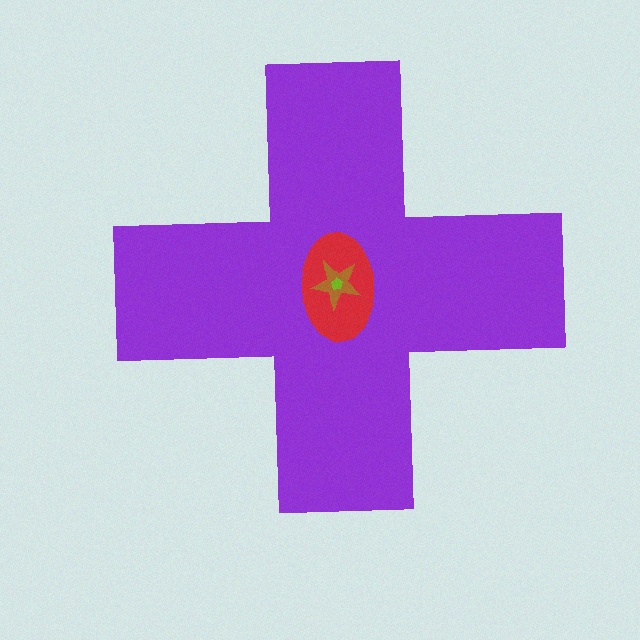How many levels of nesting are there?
4.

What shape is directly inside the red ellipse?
The brown star.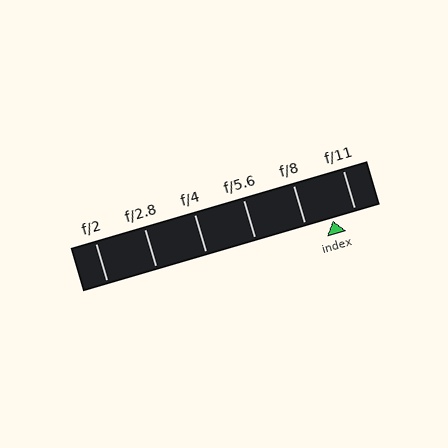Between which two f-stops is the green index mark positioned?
The index mark is between f/8 and f/11.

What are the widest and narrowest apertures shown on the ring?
The widest aperture shown is f/2 and the narrowest is f/11.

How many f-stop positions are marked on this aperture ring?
There are 6 f-stop positions marked.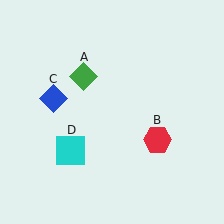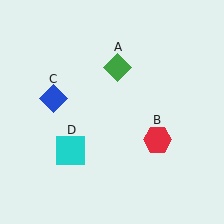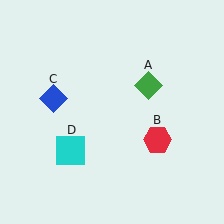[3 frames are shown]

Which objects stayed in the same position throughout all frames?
Red hexagon (object B) and blue diamond (object C) and cyan square (object D) remained stationary.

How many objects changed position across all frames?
1 object changed position: green diamond (object A).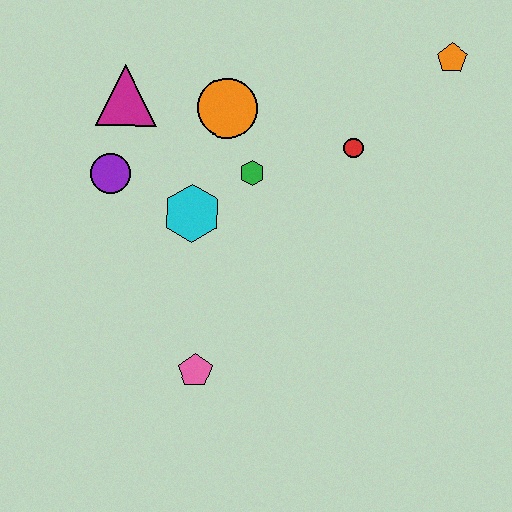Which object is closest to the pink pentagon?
The cyan hexagon is closest to the pink pentagon.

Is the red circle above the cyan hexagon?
Yes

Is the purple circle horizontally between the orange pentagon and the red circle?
No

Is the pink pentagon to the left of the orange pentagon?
Yes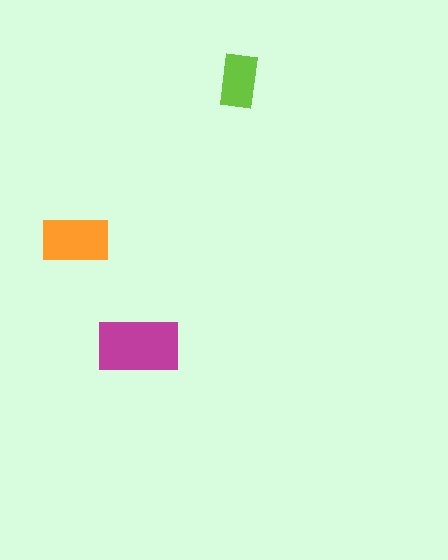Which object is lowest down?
The magenta rectangle is bottommost.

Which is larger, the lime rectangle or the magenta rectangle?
The magenta one.